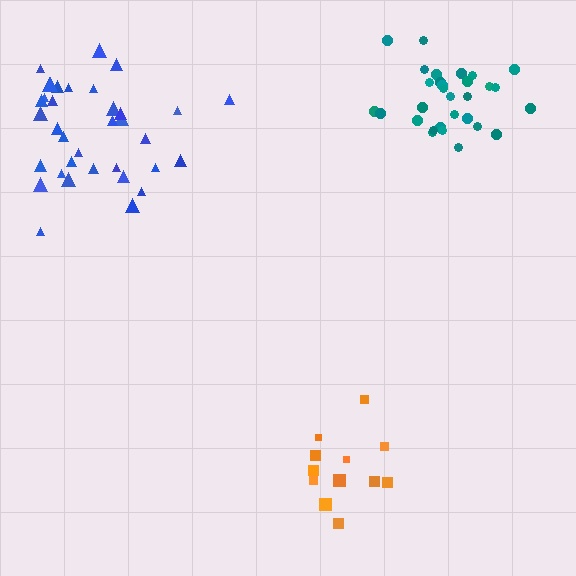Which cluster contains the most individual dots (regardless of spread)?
Blue (35).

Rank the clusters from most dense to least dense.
teal, blue, orange.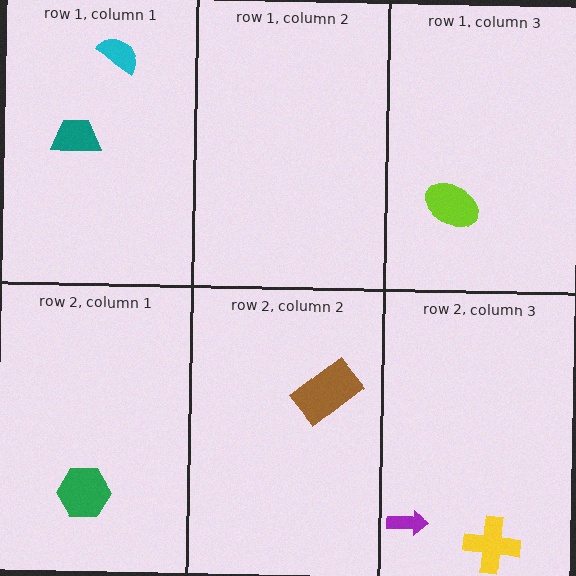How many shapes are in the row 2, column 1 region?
1.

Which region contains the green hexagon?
The row 2, column 1 region.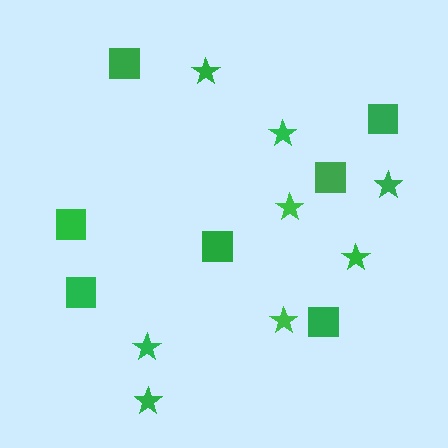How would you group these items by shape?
There are 2 groups: one group of squares (7) and one group of stars (8).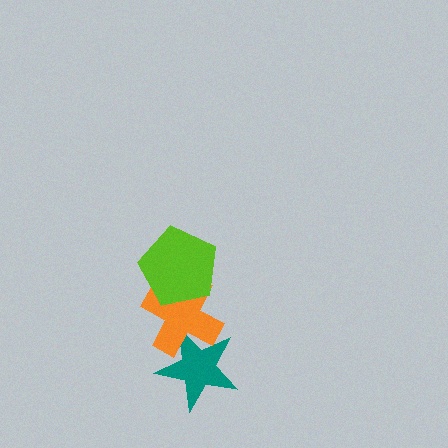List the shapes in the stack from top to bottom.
From top to bottom: the lime pentagon, the orange cross, the teal star.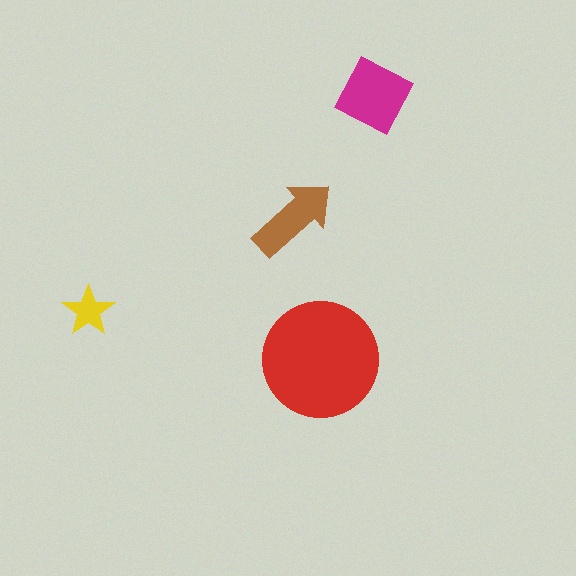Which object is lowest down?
The red circle is bottommost.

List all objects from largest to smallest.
The red circle, the magenta square, the brown arrow, the yellow star.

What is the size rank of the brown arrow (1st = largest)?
3rd.